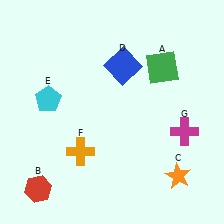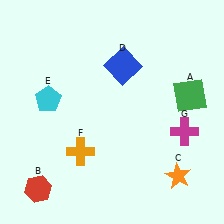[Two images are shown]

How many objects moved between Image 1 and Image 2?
1 object moved between the two images.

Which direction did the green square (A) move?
The green square (A) moved down.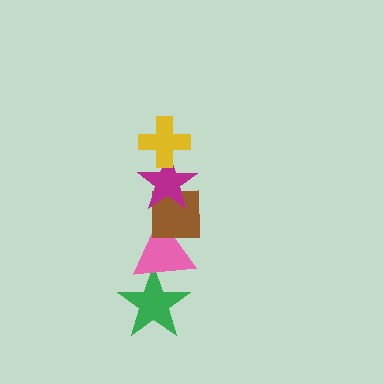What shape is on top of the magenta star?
The yellow cross is on top of the magenta star.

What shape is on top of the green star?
The pink triangle is on top of the green star.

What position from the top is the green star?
The green star is 5th from the top.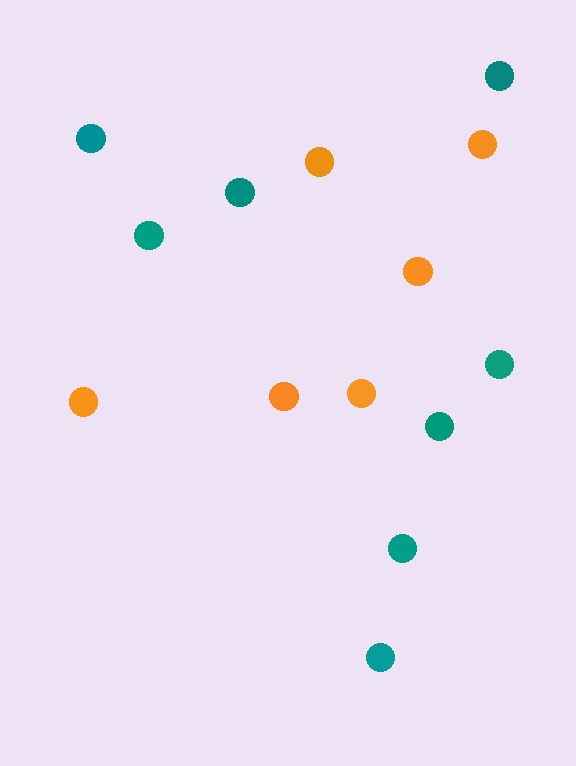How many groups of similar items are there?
There are 2 groups: one group of teal circles (8) and one group of orange circles (6).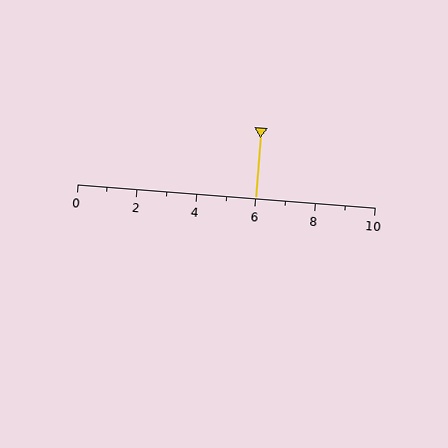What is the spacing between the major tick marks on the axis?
The major ticks are spaced 2 apart.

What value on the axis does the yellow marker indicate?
The marker indicates approximately 6.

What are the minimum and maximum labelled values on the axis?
The axis runs from 0 to 10.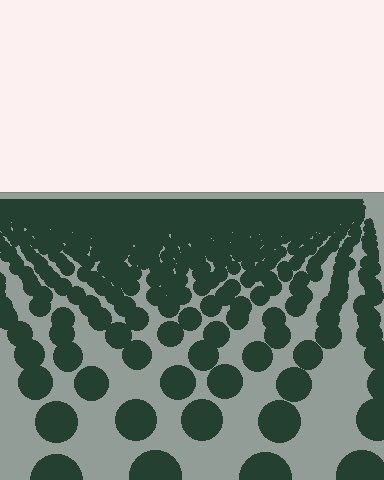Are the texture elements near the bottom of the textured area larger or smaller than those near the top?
Larger. Near the bottom, elements are closer to the viewer and appear at a bigger on-screen size.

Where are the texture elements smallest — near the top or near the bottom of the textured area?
Near the top.